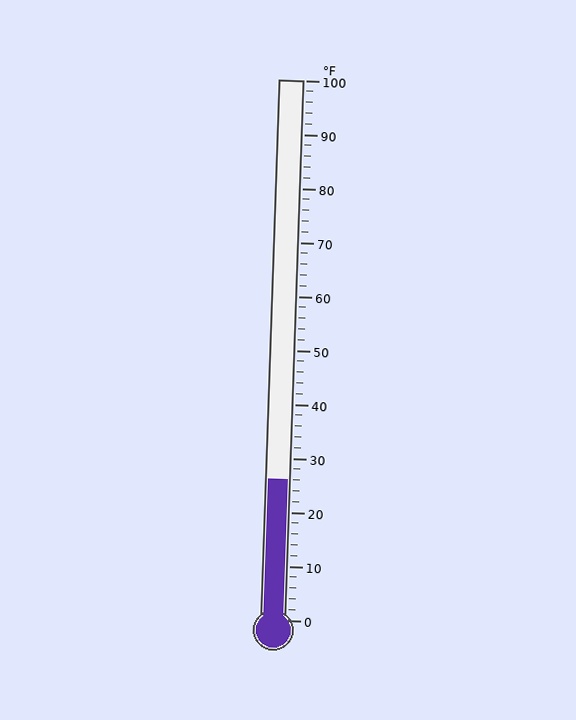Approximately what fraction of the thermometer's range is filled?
The thermometer is filled to approximately 25% of its range.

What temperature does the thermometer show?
The thermometer shows approximately 26°F.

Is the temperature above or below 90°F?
The temperature is below 90°F.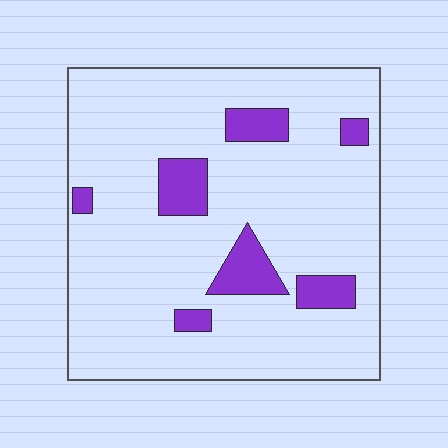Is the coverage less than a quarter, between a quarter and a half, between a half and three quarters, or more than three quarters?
Less than a quarter.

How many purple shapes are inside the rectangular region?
7.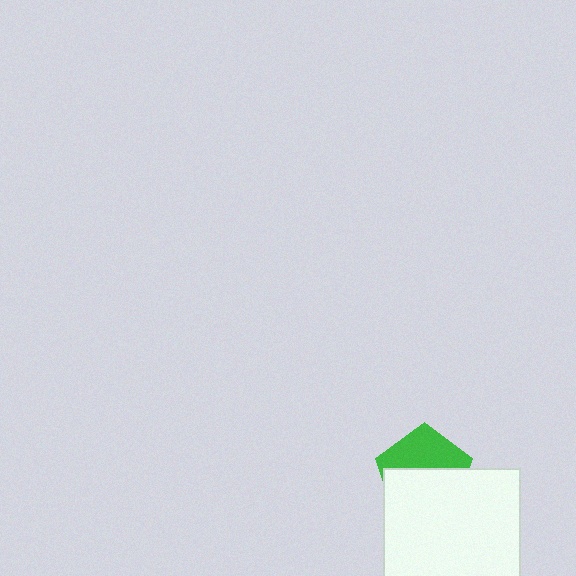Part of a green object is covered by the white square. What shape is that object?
It is a pentagon.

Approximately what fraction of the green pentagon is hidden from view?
Roughly 58% of the green pentagon is hidden behind the white square.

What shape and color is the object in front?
The object in front is a white square.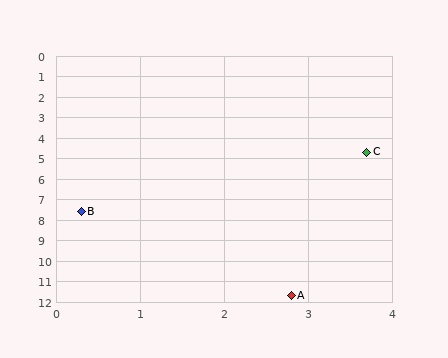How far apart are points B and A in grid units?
Points B and A are about 4.8 grid units apart.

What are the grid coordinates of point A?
Point A is at approximately (2.8, 11.7).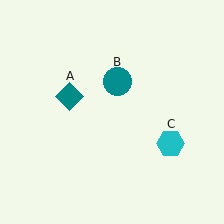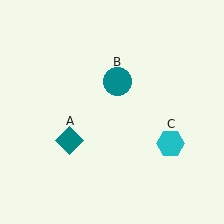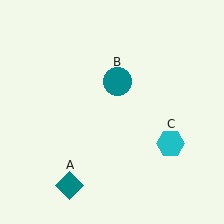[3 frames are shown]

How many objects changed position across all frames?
1 object changed position: teal diamond (object A).